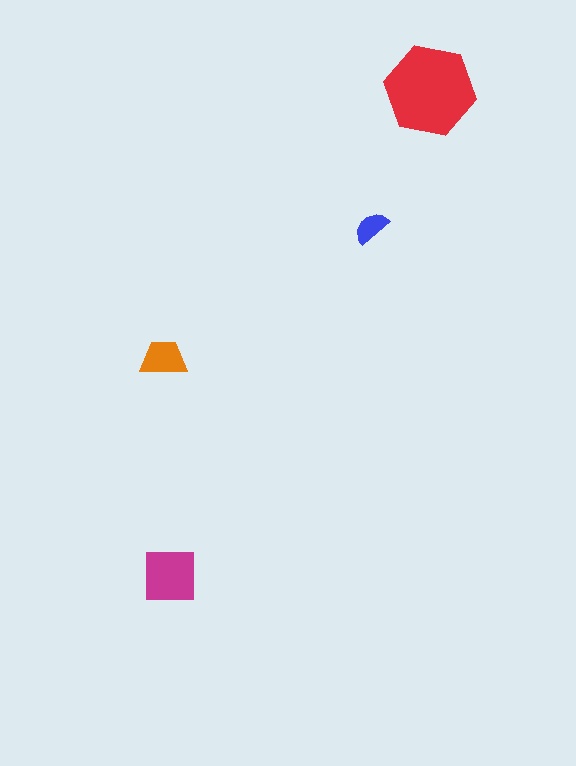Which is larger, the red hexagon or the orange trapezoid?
The red hexagon.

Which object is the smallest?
The blue semicircle.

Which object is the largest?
The red hexagon.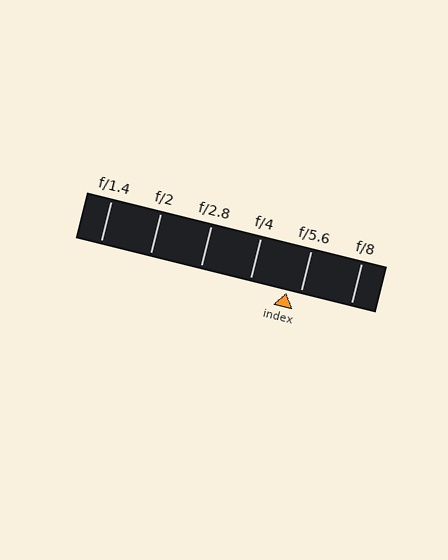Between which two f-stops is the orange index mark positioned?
The index mark is between f/4 and f/5.6.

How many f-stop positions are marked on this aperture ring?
There are 6 f-stop positions marked.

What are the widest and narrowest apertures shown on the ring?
The widest aperture shown is f/1.4 and the narrowest is f/8.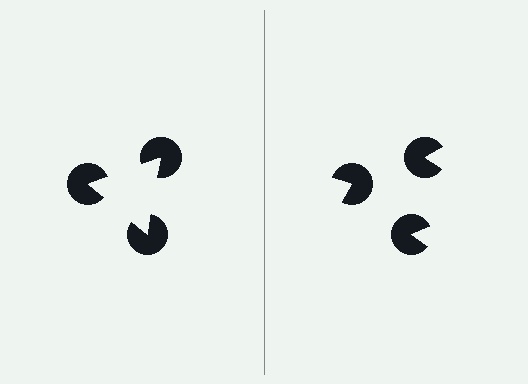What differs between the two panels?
The pac-man discs are positioned identically on both sides; only the wedge orientations differ. On the left they align to a triangle; on the right they are misaligned.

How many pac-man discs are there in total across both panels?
6 — 3 on each side.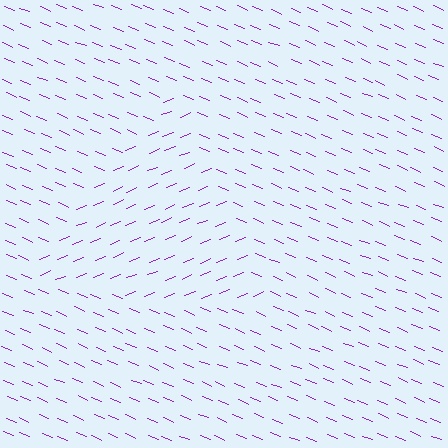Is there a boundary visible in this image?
Yes, there is a texture boundary formed by a change in line orientation.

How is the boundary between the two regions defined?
The boundary is defined purely by a change in line orientation (approximately 45 degrees difference). All lines are the same color and thickness.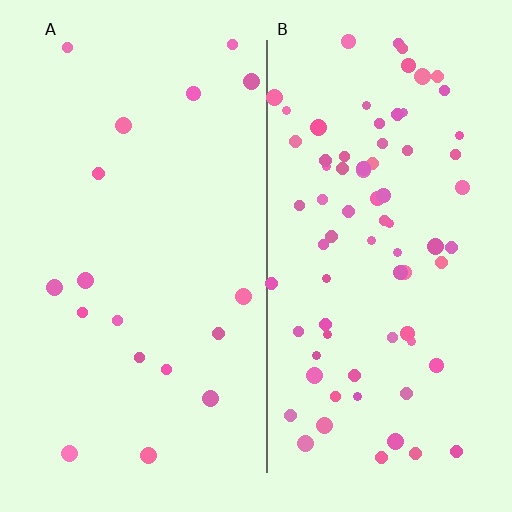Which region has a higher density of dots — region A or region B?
B (the right).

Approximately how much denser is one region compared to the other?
Approximately 4.2× — region B over region A.